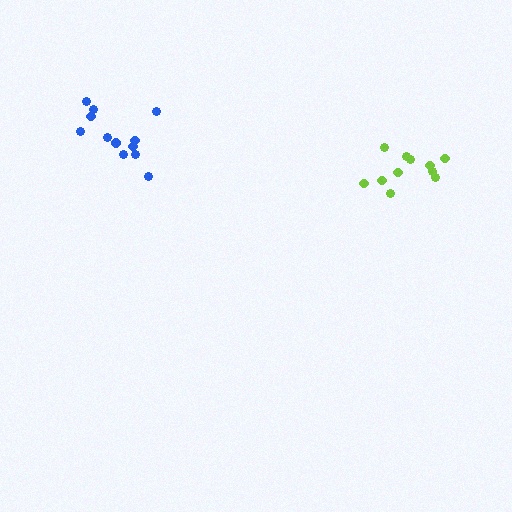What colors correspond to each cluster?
The clusters are colored: lime, blue.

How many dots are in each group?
Group 1: 11 dots, Group 2: 12 dots (23 total).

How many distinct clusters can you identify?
There are 2 distinct clusters.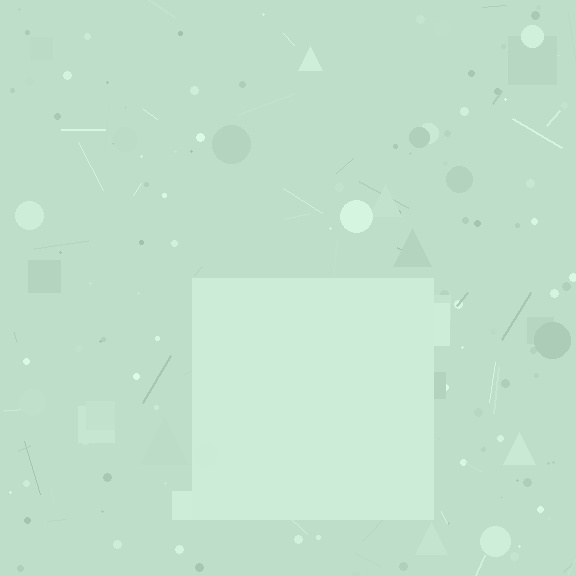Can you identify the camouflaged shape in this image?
The camouflaged shape is a square.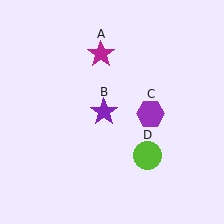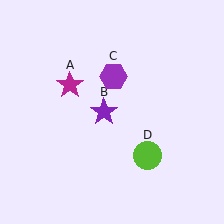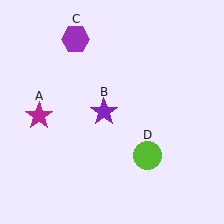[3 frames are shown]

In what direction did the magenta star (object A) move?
The magenta star (object A) moved down and to the left.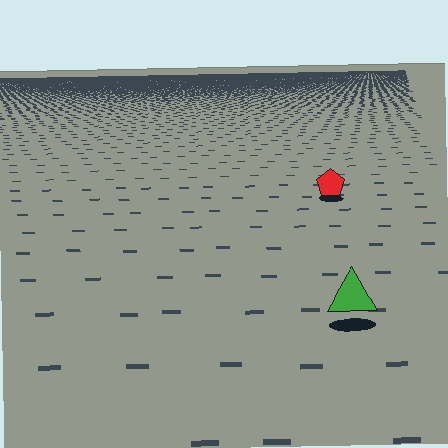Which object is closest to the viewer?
The green triangle is closest. The texture marks near it are larger and more spread out.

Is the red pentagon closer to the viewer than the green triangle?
No. The green triangle is closer — you can tell from the texture gradient: the ground texture is coarser near it.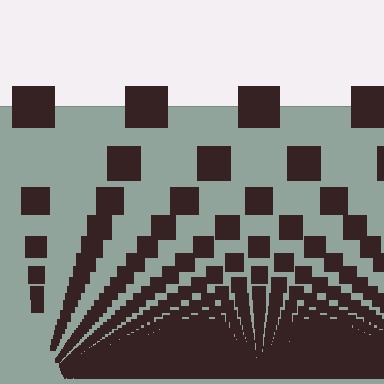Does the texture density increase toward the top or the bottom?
Density increases toward the bottom.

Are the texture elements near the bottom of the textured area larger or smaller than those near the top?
Smaller. The gradient is inverted — elements near the bottom are smaller and denser.